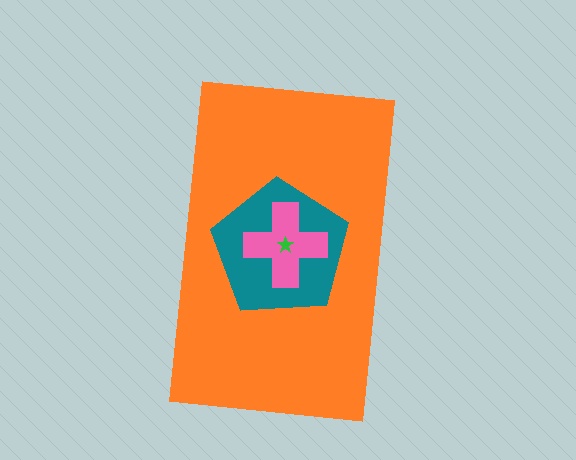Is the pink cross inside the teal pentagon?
Yes.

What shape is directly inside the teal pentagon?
The pink cross.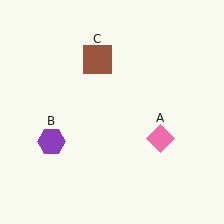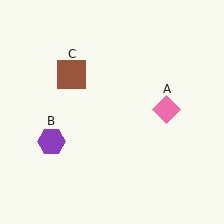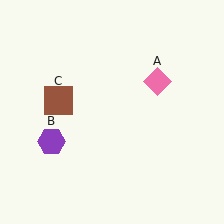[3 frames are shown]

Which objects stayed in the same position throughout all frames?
Purple hexagon (object B) remained stationary.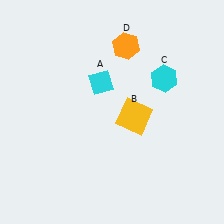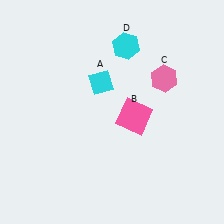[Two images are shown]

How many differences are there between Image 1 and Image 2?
There are 3 differences between the two images.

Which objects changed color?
B changed from yellow to pink. C changed from cyan to pink. D changed from orange to cyan.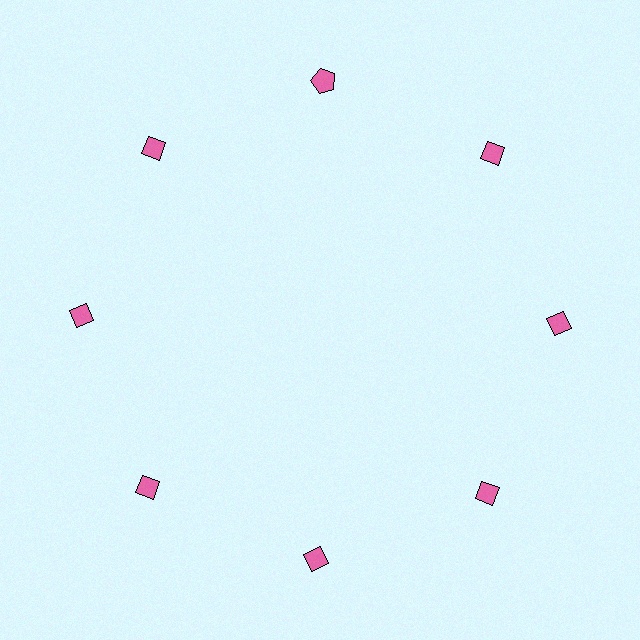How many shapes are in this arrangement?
There are 8 shapes arranged in a ring pattern.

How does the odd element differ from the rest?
It has a different shape: pentagon instead of diamond.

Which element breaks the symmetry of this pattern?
The pink pentagon at roughly the 12 o'clock position breaks the symmetry. All other shapes are pink diamonds.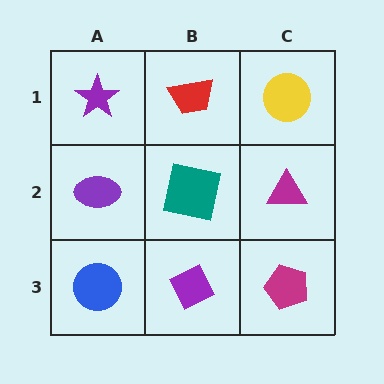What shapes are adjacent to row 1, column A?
A purple ellipse (row 2, column A), a red trapezoid (row 1, column B).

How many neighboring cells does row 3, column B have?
3.